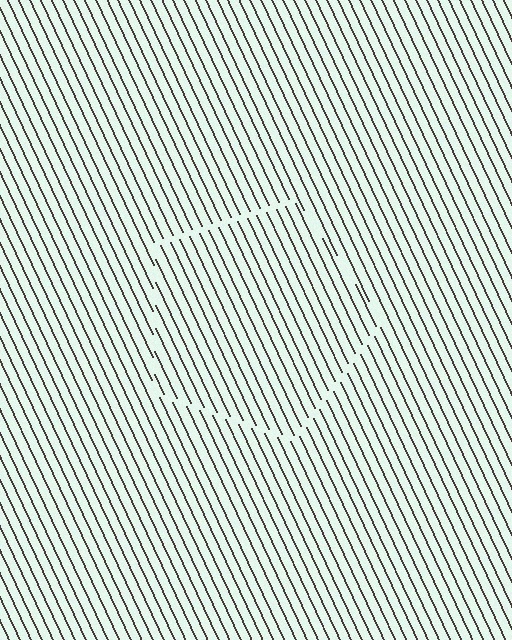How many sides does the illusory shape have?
5 sides — the line-ends trace a pentagon.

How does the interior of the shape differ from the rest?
The interior of the shape contains the same grating, shifted by half a period — the contour is defined by the phase discontinuity where line-ends from the inner and outer gratings abut.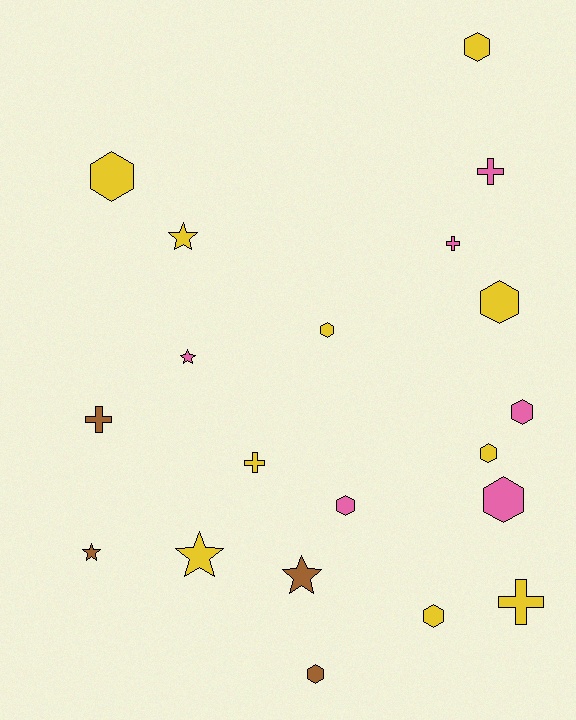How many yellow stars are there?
There are 2 yellow stars.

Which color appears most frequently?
Yellow, with 10 objects.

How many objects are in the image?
There are 20 objects.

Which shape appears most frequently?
Hexagon, with 10 objects.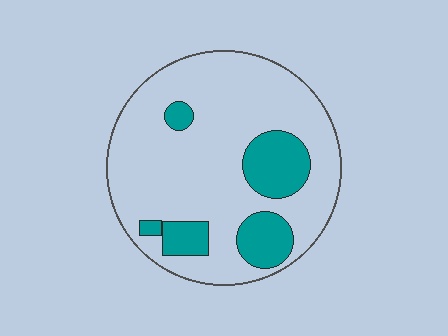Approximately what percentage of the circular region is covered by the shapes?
Approximately 20%.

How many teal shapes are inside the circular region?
5.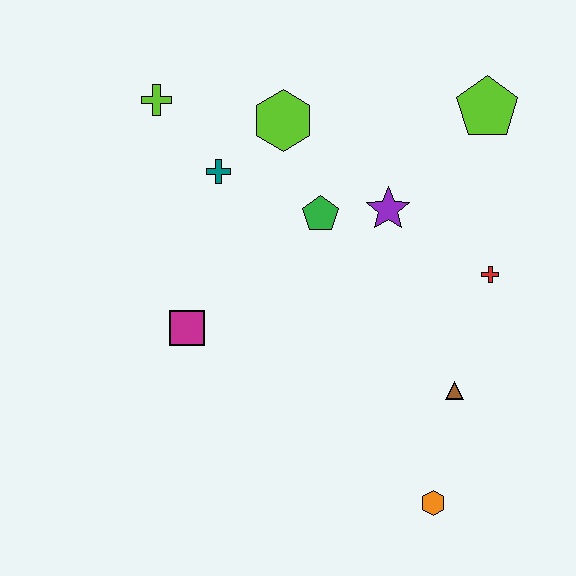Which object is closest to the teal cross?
The lime hexagon is closest to the teal cross.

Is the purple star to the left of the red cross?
Yes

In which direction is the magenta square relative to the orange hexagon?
The magenta square is to the left of the orange hexagon.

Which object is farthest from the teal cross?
The orange hexagon is farthest from the teal cross.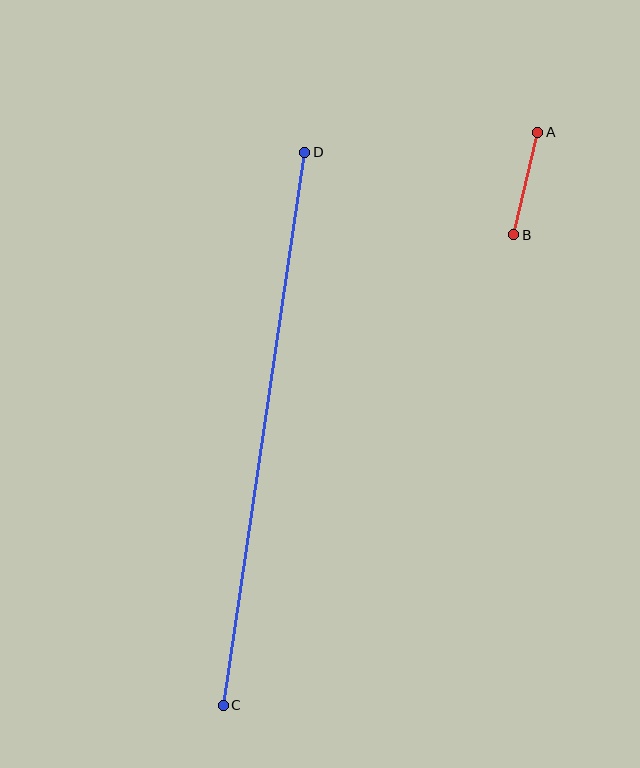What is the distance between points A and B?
The distance is approximately 105 pixels.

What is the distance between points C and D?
The distance is approximately 559 pixels.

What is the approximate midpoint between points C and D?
The midpoint is at approximately (264, 429) pixels.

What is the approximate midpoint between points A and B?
The midpoint is at approximately (526, 183) pixels.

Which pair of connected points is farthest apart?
Points C and D are farthest apart.